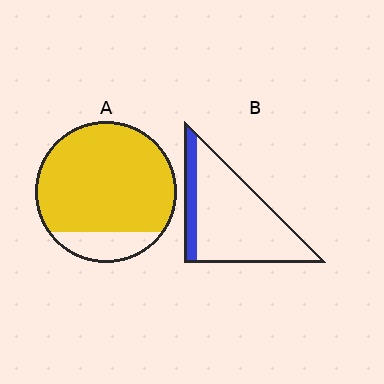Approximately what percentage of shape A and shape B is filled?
A is approximately 85% and B is approximately 15%.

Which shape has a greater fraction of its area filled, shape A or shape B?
Shape A.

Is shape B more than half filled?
No.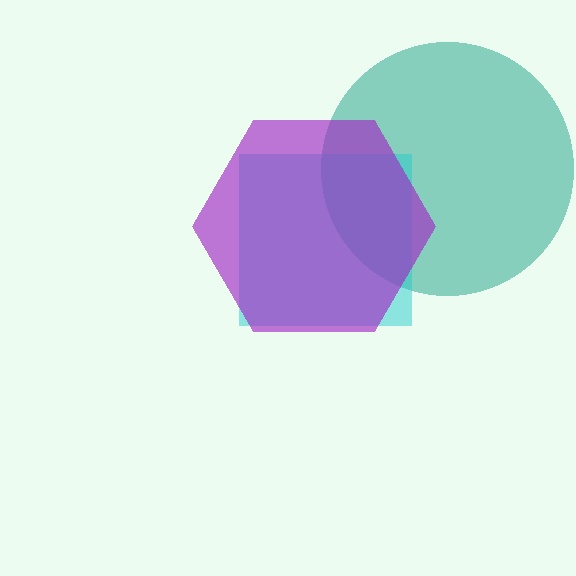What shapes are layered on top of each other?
The layered shapes are: a teal circle, a cyan square, a purple hexagon.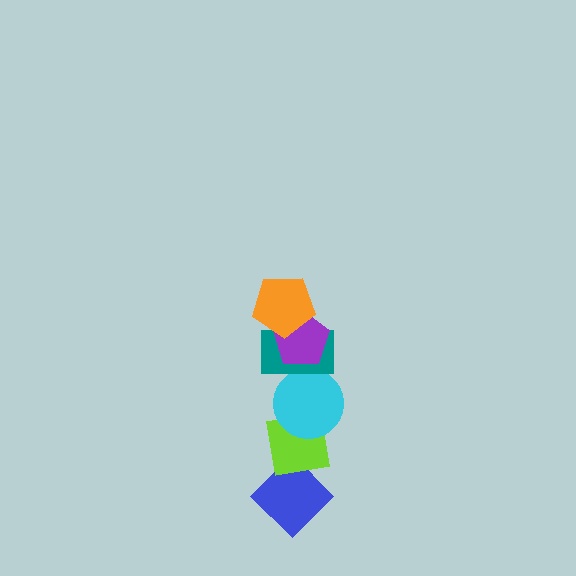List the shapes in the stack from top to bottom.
From top to bottom: the orange pentagon, the purple pentagon, the teal rectangle, the cyan circle, the lime square, the blue diamond.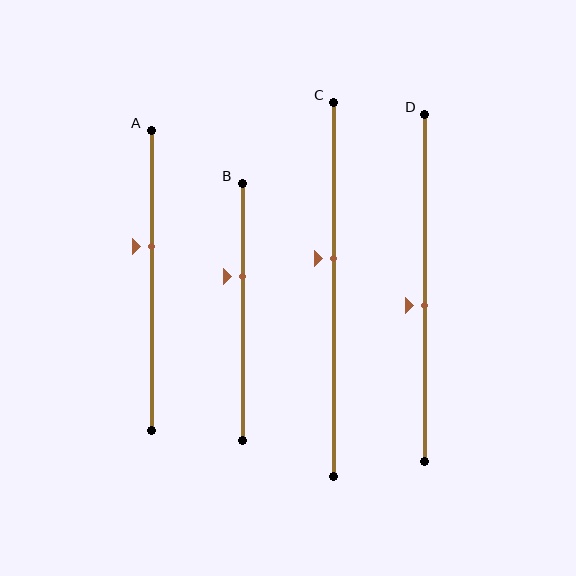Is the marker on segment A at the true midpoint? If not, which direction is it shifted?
No, the marker on segment A is shifted upward by about 12% of the segment length.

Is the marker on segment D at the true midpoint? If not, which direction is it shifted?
No, the marker on segment D is shifted downward by about 5% of the segment length.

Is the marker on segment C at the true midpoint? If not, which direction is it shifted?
No, the marker on segment C is shifted upward by about 8% of the segment length.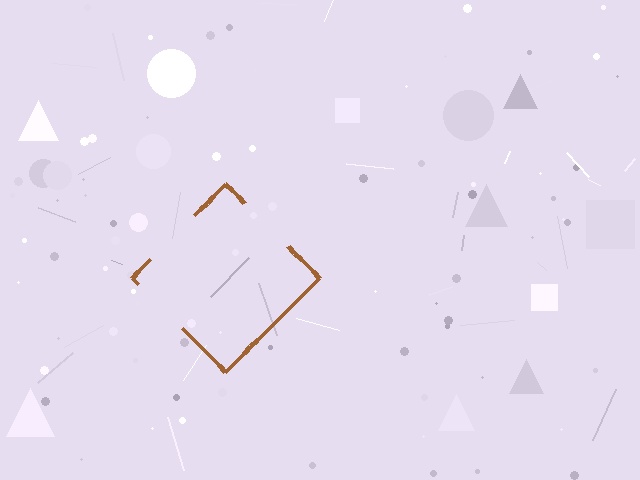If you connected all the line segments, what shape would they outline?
They would outline a diamond.